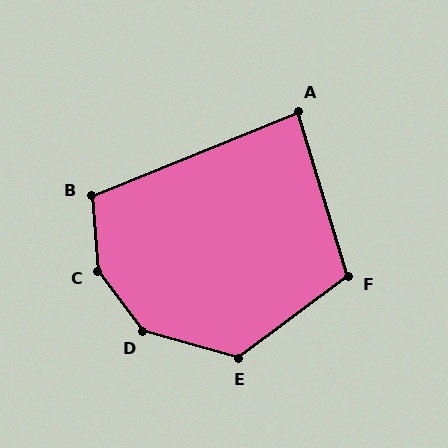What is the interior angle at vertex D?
Approximately 142 degrees (obtuse).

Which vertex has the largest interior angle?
C, at approximately 147 degrees.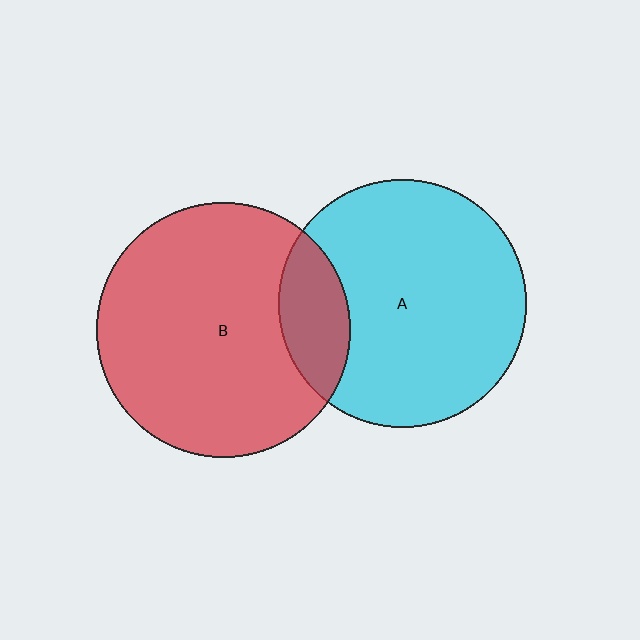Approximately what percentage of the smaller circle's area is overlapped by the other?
Approximately 20%.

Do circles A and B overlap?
Yes.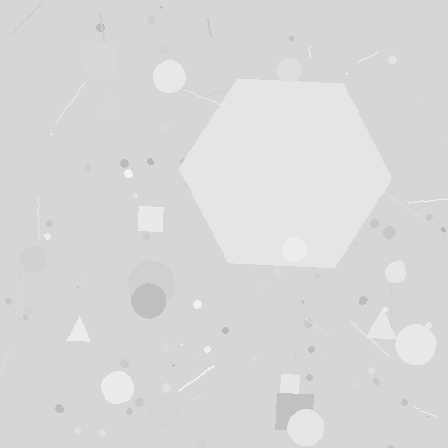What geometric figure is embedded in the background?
A hexagon is embedded in the background.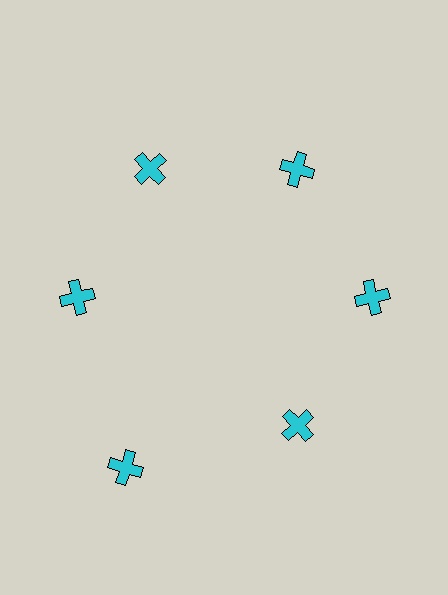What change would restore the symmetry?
The symmetry would be restored by moving it inward, back onto the ring so that all 6 crosses sit at equal angles and equal distance from the center.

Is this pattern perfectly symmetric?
No. The 6 cyan crosses are arranged in a ring, but one element near the 7 o'clock position is pushed outward from the center, breaking the 6-fold rotational symmetry.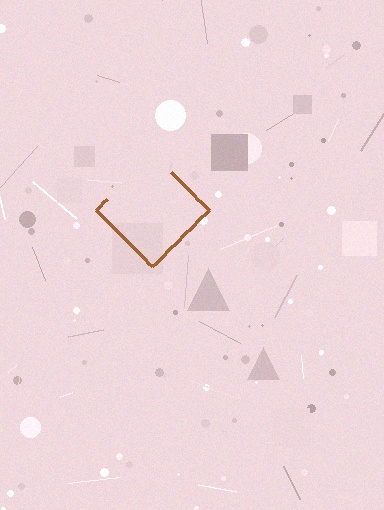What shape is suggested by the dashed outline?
The dashed outline suggests a diamond.